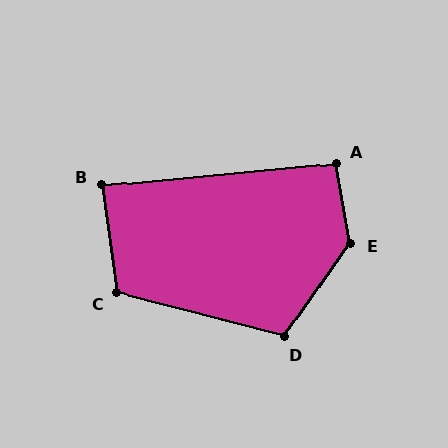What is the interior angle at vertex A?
Approximately 95 degrees (approximately right).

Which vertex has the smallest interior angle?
B, at approximately 88 degrees.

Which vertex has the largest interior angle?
E, at approximately 135 degrees.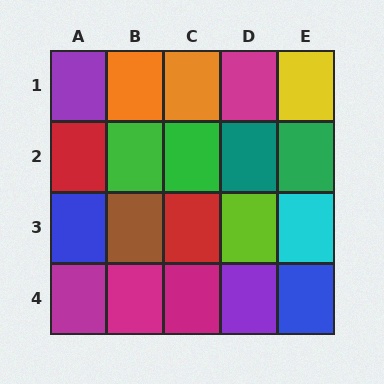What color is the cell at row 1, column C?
Orange.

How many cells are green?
3 cells are green.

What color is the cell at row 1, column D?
Magenta.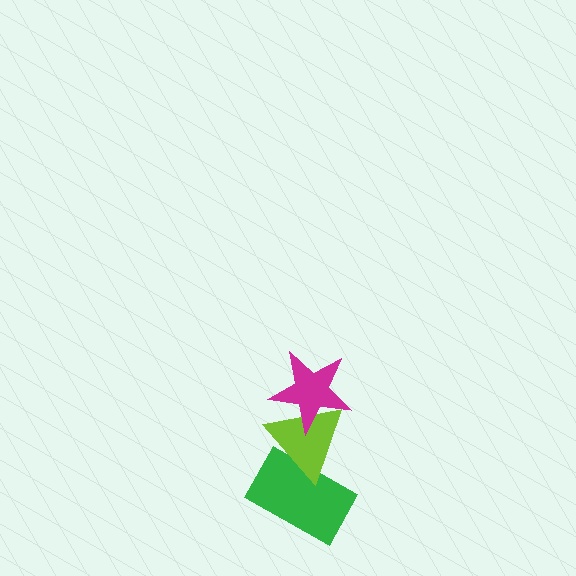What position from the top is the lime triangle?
The lime triangle is 2nd from the top.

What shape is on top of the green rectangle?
The lime triangle is on top of the green rectangle.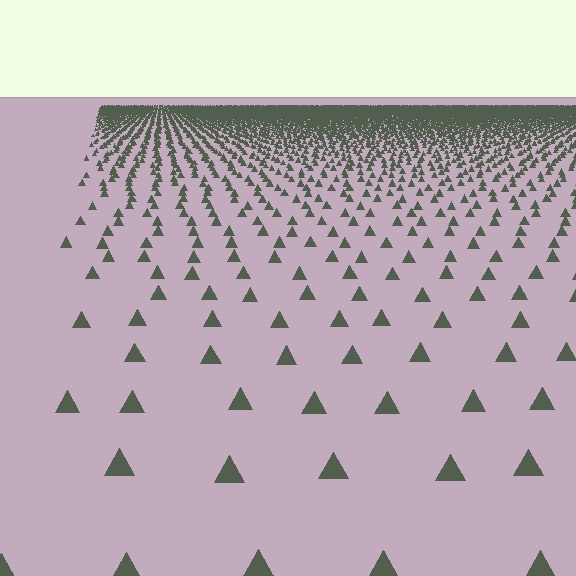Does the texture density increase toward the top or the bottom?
Density increases toward the top.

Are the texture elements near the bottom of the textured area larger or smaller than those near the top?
Larger. Near the bottom, elements are closer to the viewer and appear at a bigger on-screen size.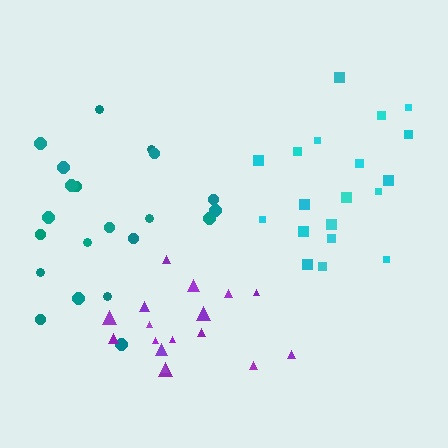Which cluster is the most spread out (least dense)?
Teal.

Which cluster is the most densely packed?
Purple.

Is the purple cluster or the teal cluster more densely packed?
Purple.